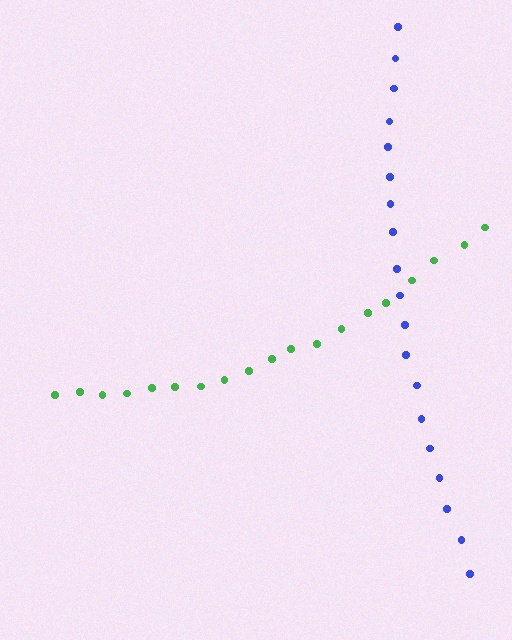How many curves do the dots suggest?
There are 2 distinct paths.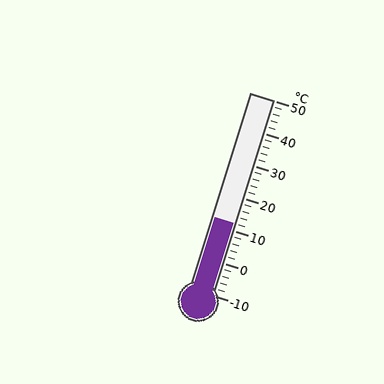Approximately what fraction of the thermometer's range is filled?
The thermometer is filled to approximately 35% of its range.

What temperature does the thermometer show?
The thermometer shows approximately 12°C.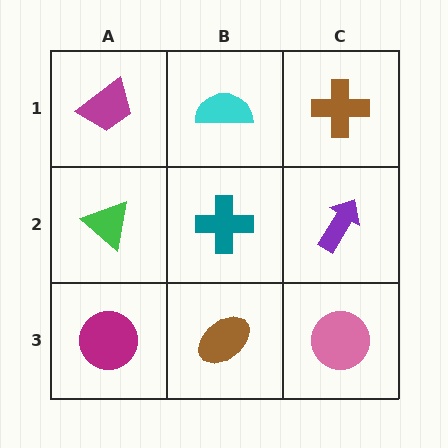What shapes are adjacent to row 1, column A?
A green triangle (row 2, column A), a cyan semicircle (row 1, column B).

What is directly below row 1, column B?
A teal cross.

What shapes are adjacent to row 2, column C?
A brown cross (row 1, column C), a pink circle (row 3, column C), a teal cross (row 2, column B).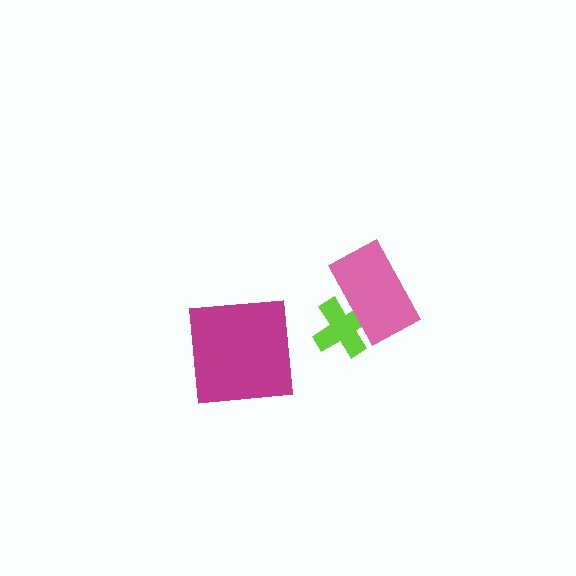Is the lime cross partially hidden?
Yes, it is partially covered by another shape.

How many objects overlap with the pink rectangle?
1 object overlaps with the pink rectangle.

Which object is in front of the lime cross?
The pink rectangle is in front of the lime cross.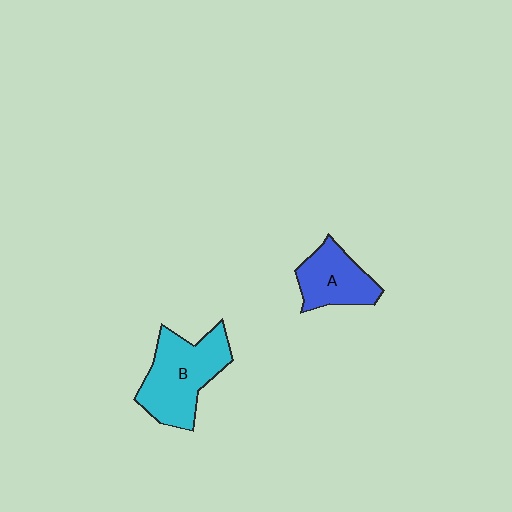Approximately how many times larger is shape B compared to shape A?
Approximately 1.5 times.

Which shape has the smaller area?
Shape A (blue).